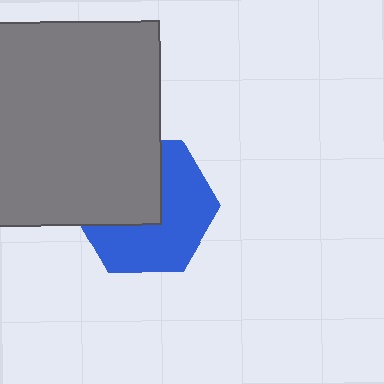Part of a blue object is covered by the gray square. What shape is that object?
It is a hexagon.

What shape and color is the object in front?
The object in front is a gray square.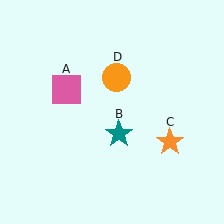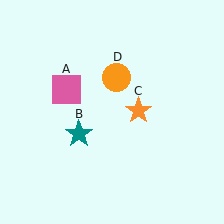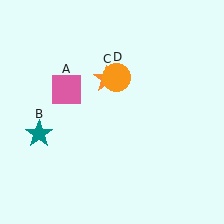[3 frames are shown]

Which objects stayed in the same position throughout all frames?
Pink square (object A) and orange circle (object D) remained stationary.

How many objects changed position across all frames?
2 objects changed position: teal star (object B), orange star (object C).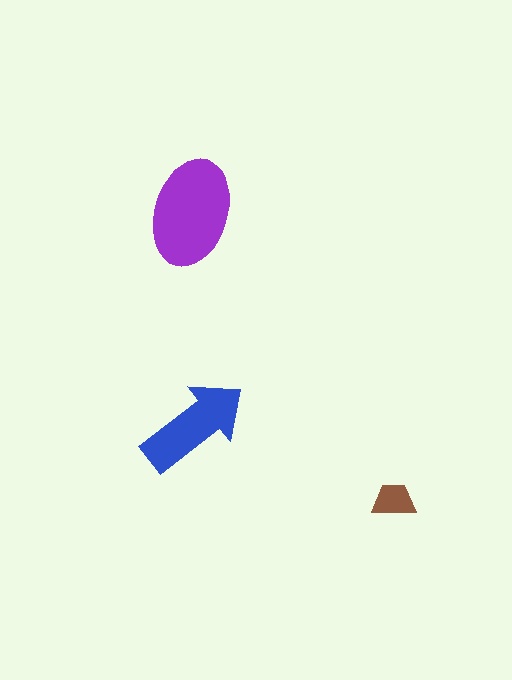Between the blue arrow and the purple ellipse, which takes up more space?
The purple ellipse.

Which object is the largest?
The purple ellipse.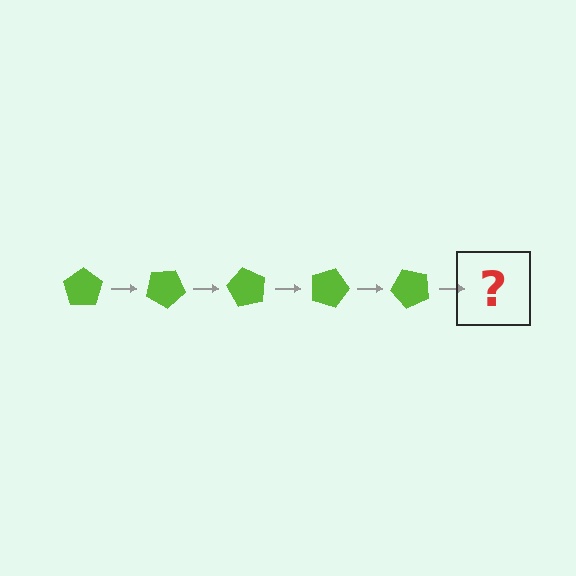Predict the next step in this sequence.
The next step is a lime pentagon rotated 150 degrees.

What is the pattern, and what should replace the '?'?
The pattern is that the pentagon rotates 30 degrees each step. The '?' should be a lime pentagon rotated 150 degrees.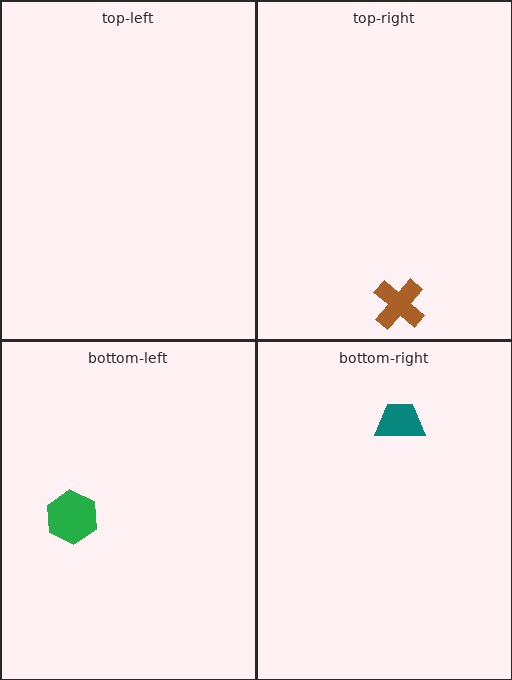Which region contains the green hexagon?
The bottom-left region.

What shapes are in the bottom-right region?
The teal trapezoid.